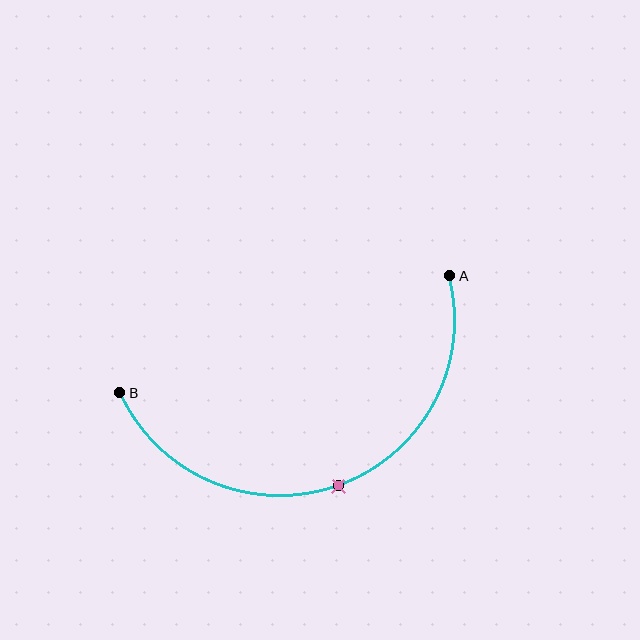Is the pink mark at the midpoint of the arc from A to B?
Yes. The pink mark lies on the arc at equal arc-length from both A and B — it is the arc midpoint.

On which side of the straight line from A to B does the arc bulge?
The arc bulges below the straight line connecting A and B.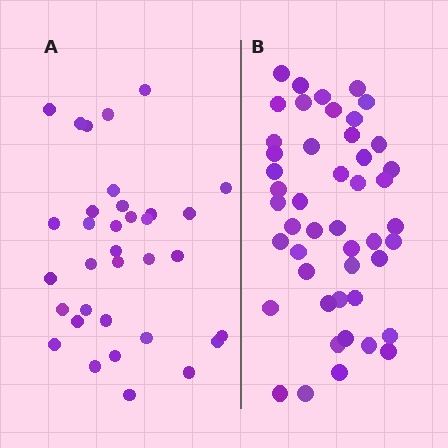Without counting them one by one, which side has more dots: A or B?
Region B (the right region) has more dots.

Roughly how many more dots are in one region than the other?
Region B has approximately 15 more dots than region A.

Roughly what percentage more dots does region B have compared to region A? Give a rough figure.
About 40% more.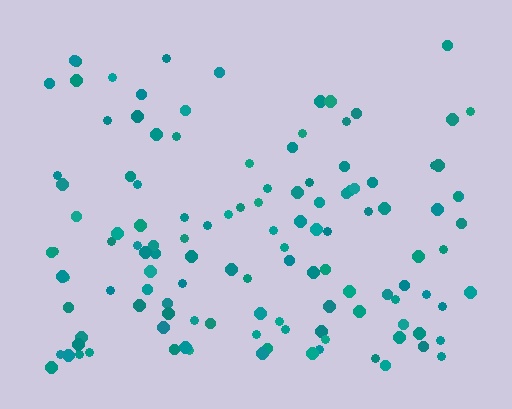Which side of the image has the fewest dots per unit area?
The top.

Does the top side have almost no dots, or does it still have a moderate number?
Still a moderate number, just noticeably fewer than the bottom.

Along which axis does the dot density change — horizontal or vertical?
Vertical.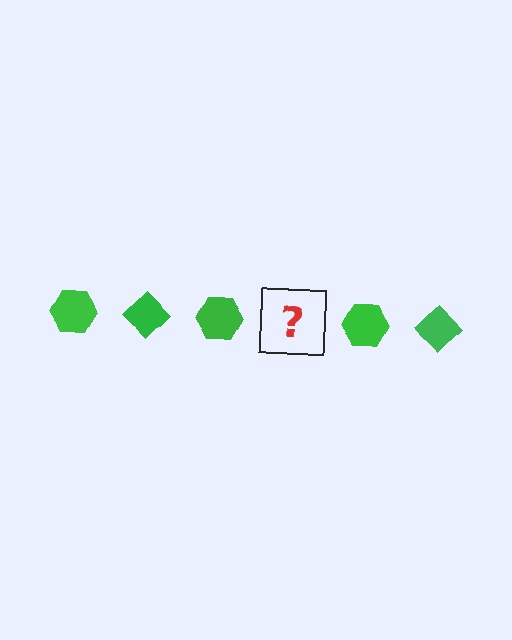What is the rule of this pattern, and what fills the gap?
The rule is that the pattern cycles through hexagon, diamond shapes in green. The gap should be filled with a green diamond.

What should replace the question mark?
The question mark should be replaced with a green diamond.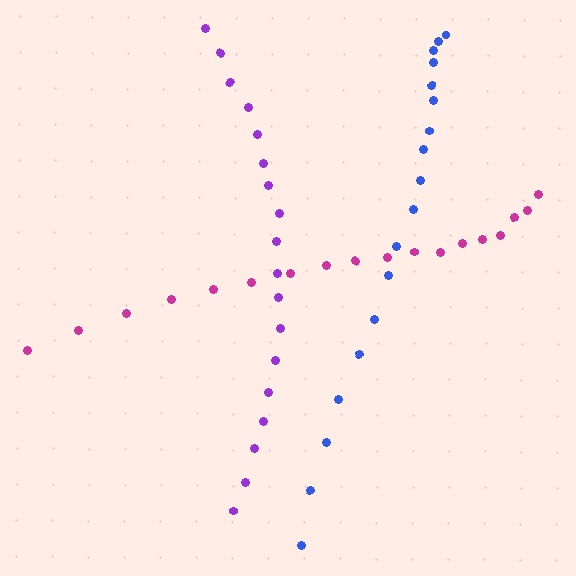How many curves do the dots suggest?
There are 3 distinct paths.